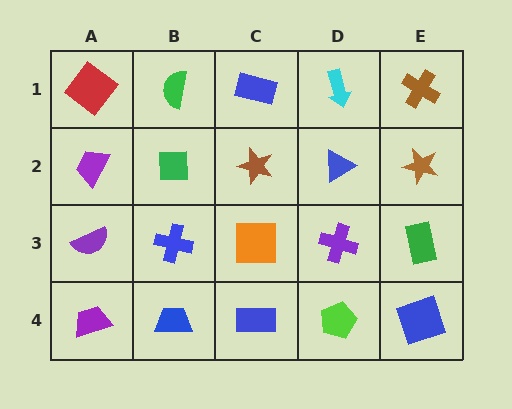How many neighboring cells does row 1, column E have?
2.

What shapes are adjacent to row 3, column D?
A blue triangle (row 2, column D), a lime pentagon (row 4, column D), an orange square (row 3, column C), a green rectangle (row 3, column E).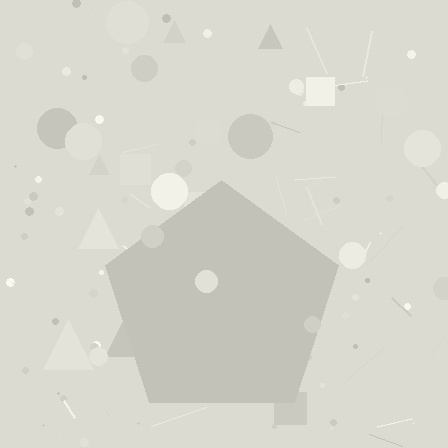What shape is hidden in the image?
A pentagon is hidden in the image.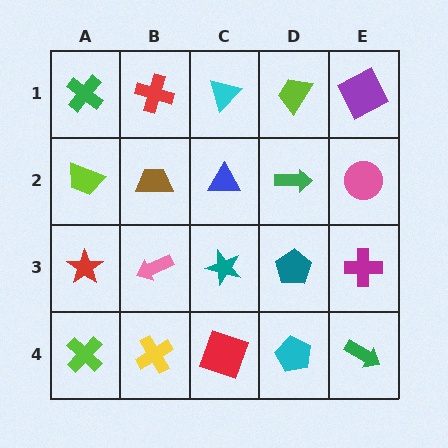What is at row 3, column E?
A magenta cross.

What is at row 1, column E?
A purple square.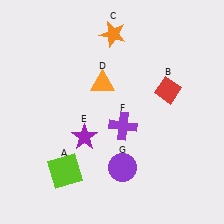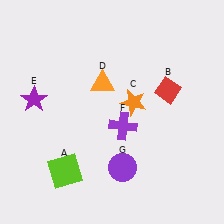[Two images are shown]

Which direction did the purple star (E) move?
The purple star (E) moved left.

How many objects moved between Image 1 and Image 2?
2 objects moved between the two images.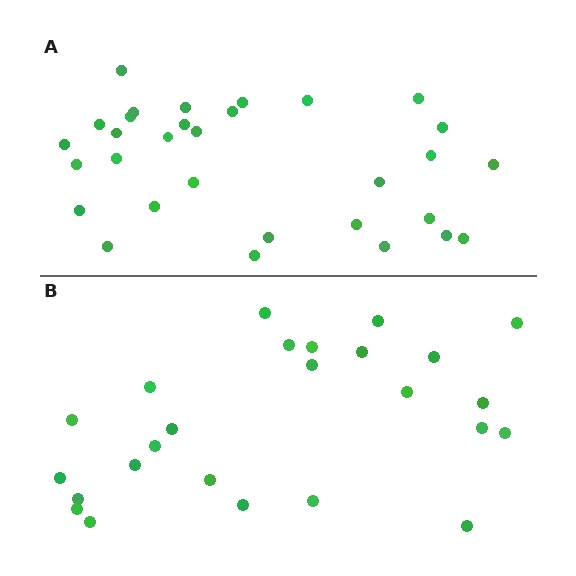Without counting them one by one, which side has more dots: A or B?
Region A (the top region) has more dots.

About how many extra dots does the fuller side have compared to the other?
Region A has about 6 more dots than region B.